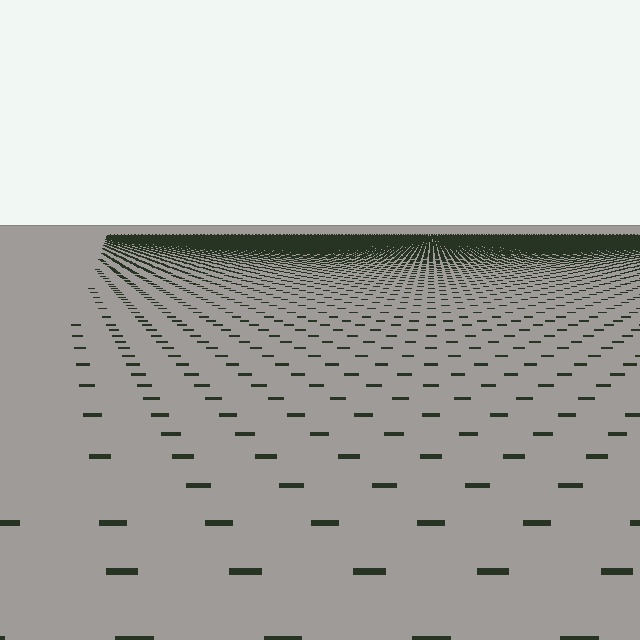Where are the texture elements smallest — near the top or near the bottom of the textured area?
Near the top.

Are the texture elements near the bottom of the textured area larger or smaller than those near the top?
Larger. Near the bottom, elements are closer to the viewer and appear at a bigger on-screen size.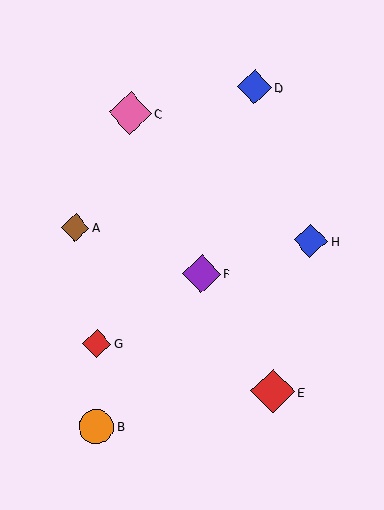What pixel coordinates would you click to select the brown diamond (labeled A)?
Click at (75, 227) to select the brown diamond A.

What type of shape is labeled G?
Shape G is a red diamond.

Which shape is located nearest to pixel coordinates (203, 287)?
The purple diamond (labeled F) at (201, 274) is nearest to that location.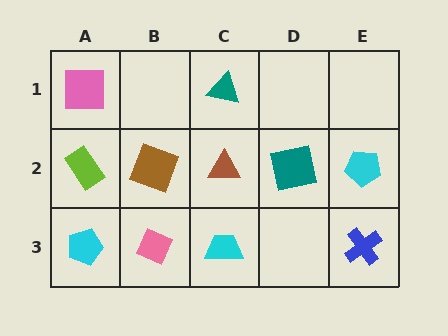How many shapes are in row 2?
5 shapes.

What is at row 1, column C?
A teal triangle.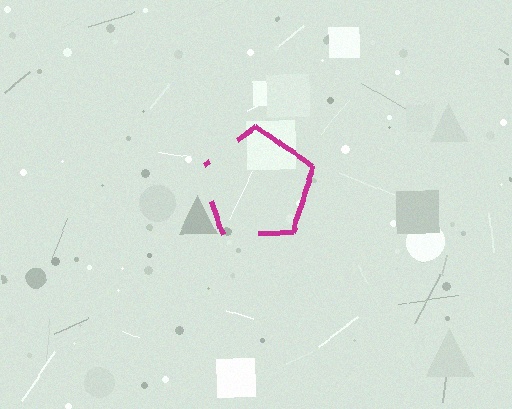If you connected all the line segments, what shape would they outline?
They would outline a pentagon.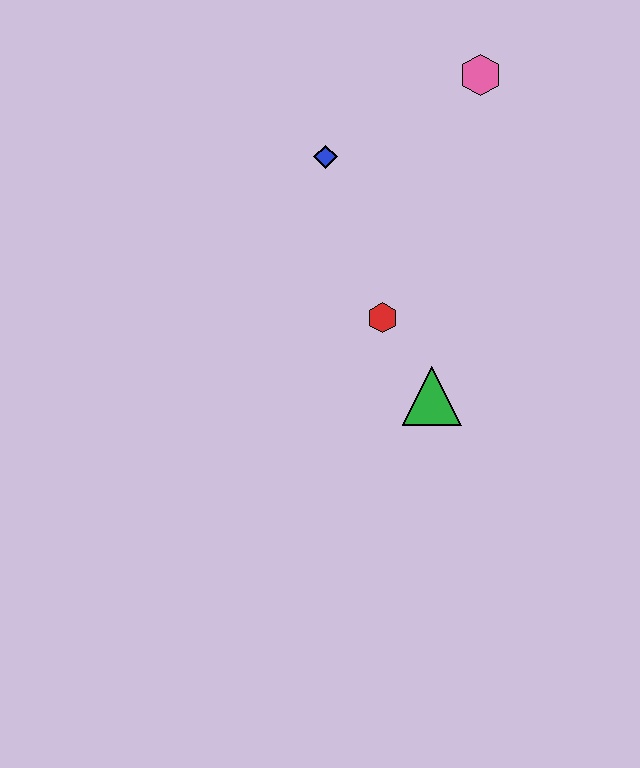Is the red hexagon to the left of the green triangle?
Yes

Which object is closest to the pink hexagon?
The blue diamond is closest to the pink hexagon.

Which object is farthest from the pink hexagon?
The green triangle is farthest from the pink hexagon.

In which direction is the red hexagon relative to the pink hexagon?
The red hexagon is below the pink hexagon.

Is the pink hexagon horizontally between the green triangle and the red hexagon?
No